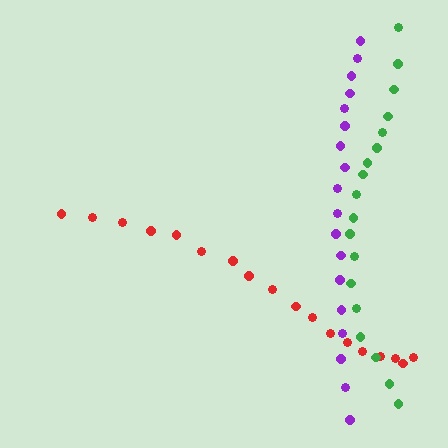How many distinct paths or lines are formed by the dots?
There are 3 distinct paths.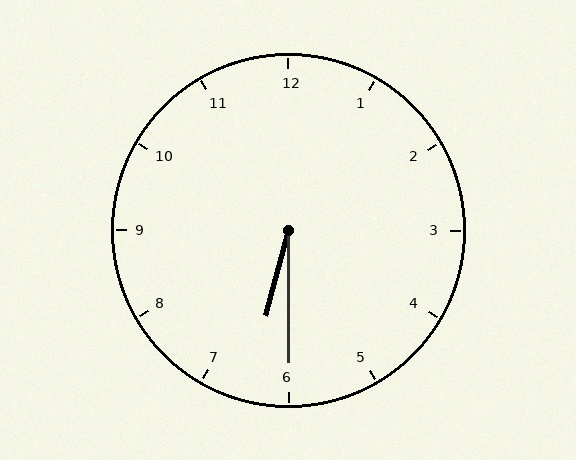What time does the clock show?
6:30.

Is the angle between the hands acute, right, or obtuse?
It is acute.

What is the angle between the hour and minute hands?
Approximately 15 degrees.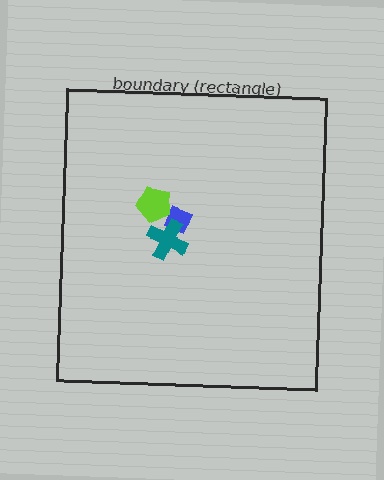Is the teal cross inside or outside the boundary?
Inside.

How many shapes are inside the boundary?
3 inside, 0 outside.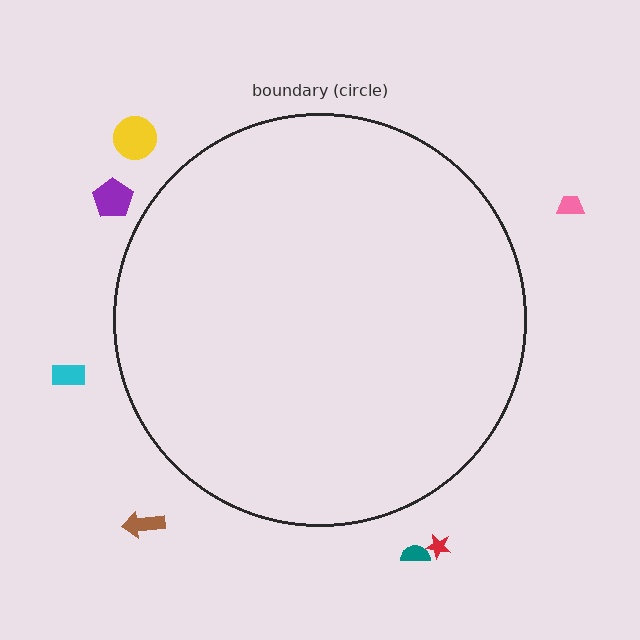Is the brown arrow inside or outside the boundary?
Outside.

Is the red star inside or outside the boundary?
Outside.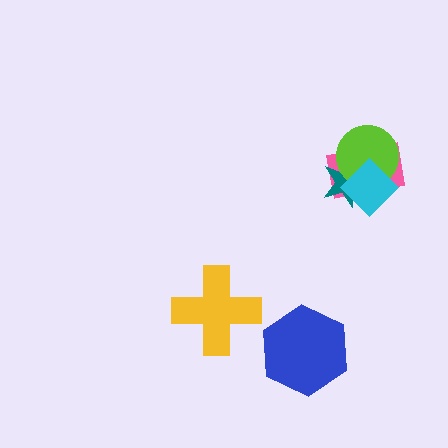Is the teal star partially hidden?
Yes, it is partially covered by another shape.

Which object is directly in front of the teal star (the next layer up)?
The lime circle is directly in front of the teal star.